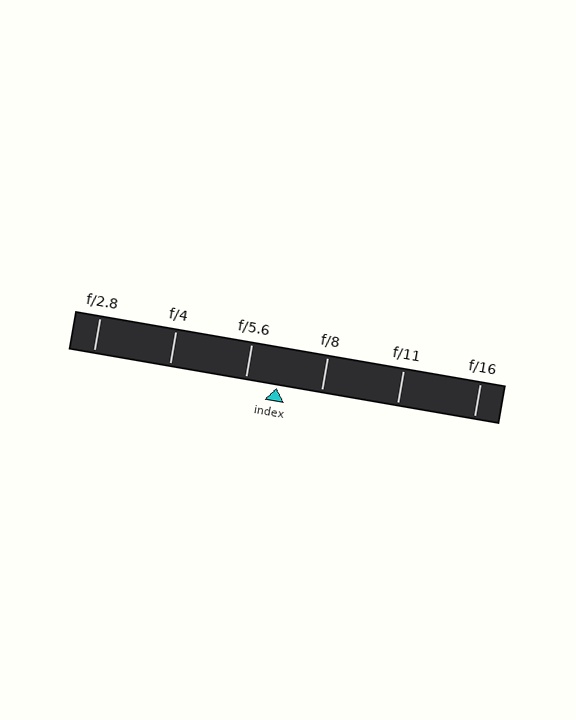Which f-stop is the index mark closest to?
The index mark is closest to f/5.6.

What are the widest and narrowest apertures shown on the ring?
The widest aperture shown is f/2.8 and the narrowest is f/16.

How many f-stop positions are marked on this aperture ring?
There are 6 f-stop positions marked.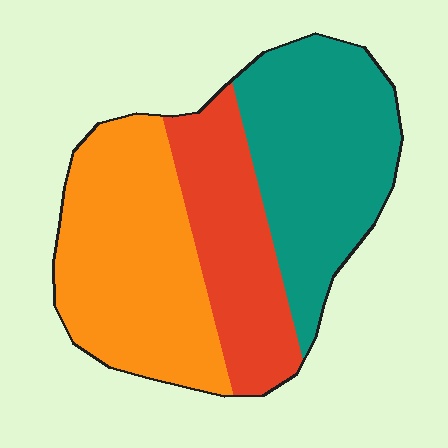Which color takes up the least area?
Red, at roughly 25%.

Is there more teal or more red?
Teal.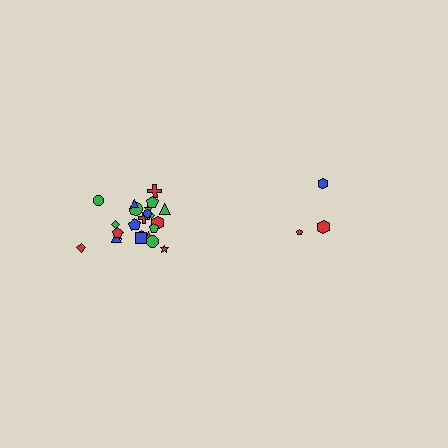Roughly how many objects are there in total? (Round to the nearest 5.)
Roughly 30 objects in total.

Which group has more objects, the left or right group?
The left group.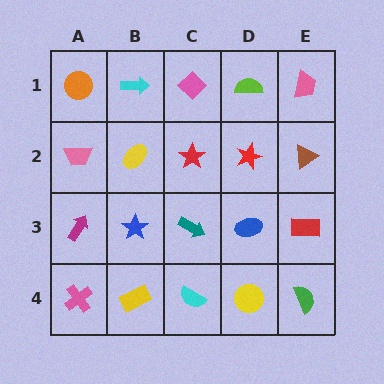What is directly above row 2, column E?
A pink trapezoid.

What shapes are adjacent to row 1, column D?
A red star (row 2, column D), a pink diamond (row 1, column C), a pink trapezoid (row 1, column E).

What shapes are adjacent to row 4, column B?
A blue star (row 3, column B), a pink cross (row 4, column A), a cyan semicircle (row 4, column C).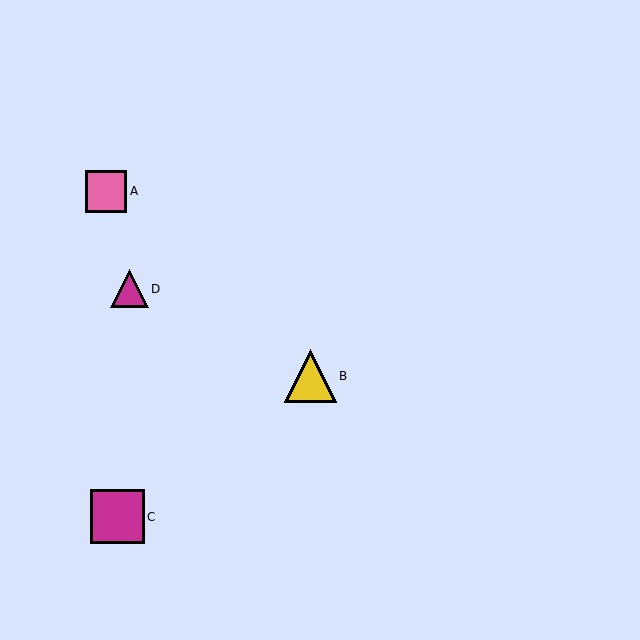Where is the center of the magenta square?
The center of the magenta square is at (117, 517).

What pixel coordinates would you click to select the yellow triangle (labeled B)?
Click at (310, 376) to select the yellow triangle B.